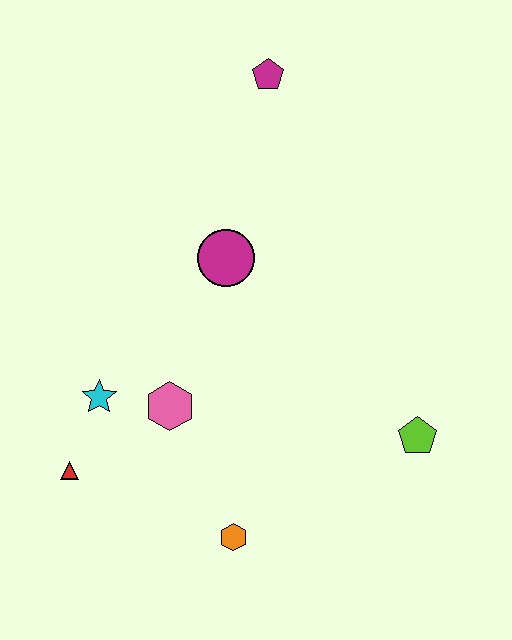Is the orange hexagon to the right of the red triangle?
Yes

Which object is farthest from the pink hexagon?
The magenta pentagon is farthest from the pink hexagon.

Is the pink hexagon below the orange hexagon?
No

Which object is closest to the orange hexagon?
The pink hexagon is closest to the orange hexagon.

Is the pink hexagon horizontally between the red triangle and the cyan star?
No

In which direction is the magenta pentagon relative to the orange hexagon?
The magenta pentagon is above the orange hexagon.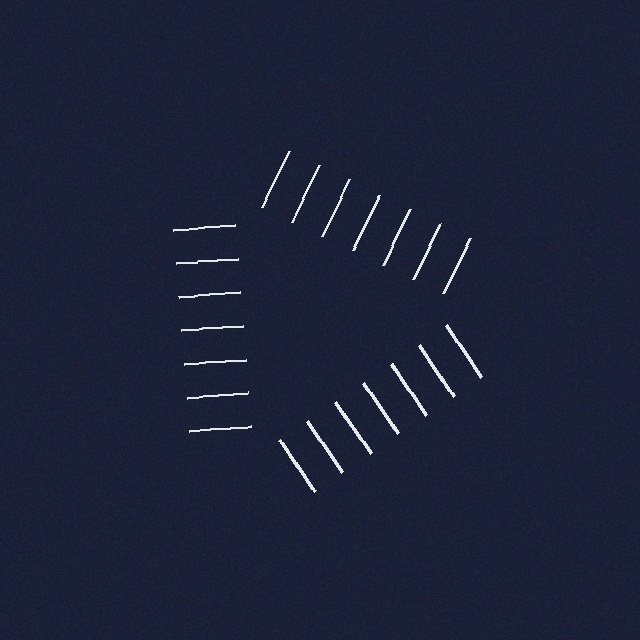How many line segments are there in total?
21 — 7 along each of the 3 edges.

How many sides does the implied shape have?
3 sides — the line-ends trace a triangle.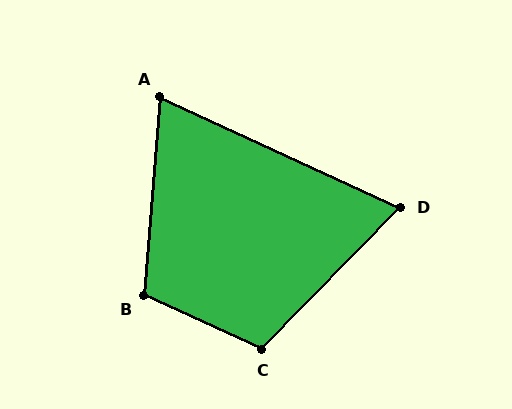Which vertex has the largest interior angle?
C, at approximately 110 degrees.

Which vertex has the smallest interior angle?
A, at approximately 70 degrees.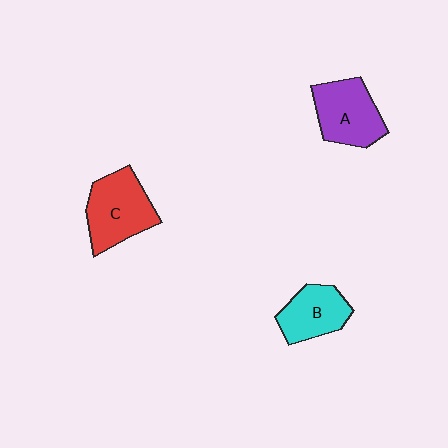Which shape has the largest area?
Shape C (red).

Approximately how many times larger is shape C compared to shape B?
Approximately 1.3 times.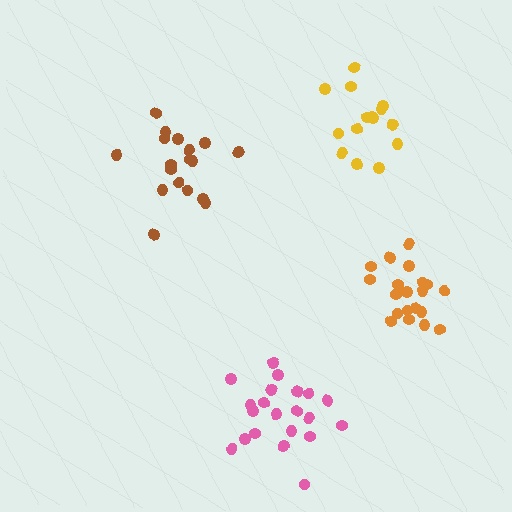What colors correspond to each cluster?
The clusters are colored: brown, yellow, orange, pink.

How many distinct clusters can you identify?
There are 4 distinct clusters.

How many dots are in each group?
Group 1: 19 dots, Group 2: 15 dots, Group 3: 21 dots, Group 4: 21 dots (76 total).